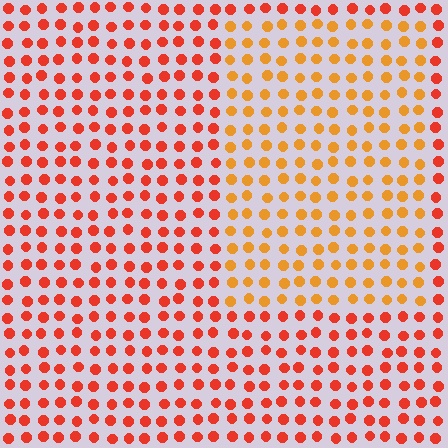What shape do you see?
I see a rectangle.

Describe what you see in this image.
The image is filled with small red elements in a uniform arrangement. A rectangle-shaped region is visible where the elements are tinted to a slightly different hue, forming a subtle color boundary.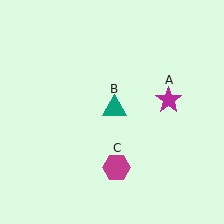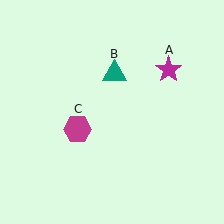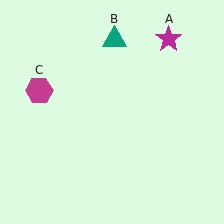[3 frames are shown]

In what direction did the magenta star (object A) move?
The magenta star (object A) moved up.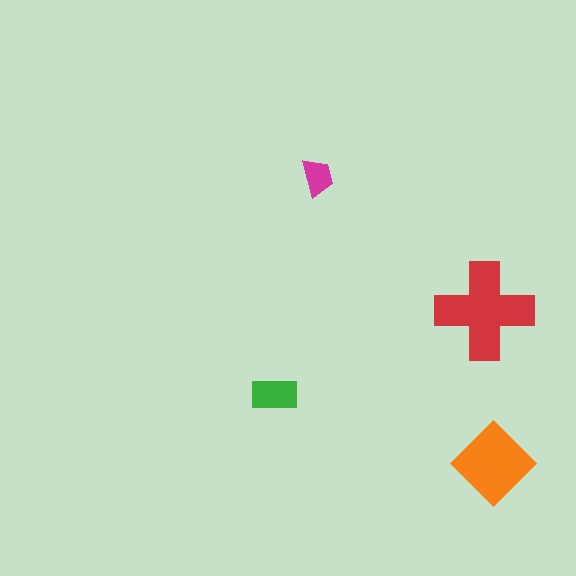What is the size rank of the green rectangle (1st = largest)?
3rd.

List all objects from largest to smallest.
The red cross, the orange diamond, the green rectangle, the magenta trapezoid.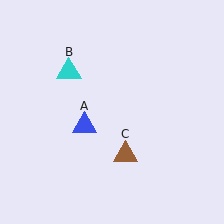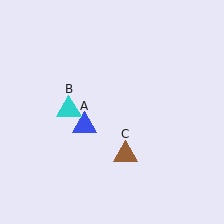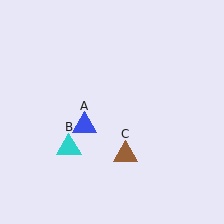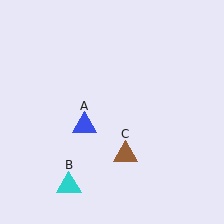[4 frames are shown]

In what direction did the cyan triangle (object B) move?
The cyan triangle (object B) moved down.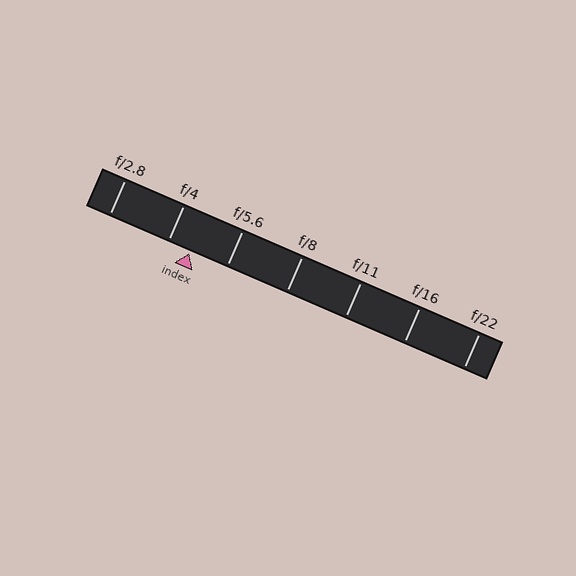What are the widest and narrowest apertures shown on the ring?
The widest aperture shown is f/2.8 and the narrowest is f/22.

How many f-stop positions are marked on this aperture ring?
There are 7 f-stop positions marked.